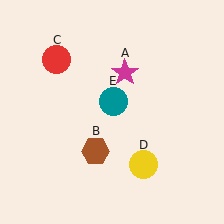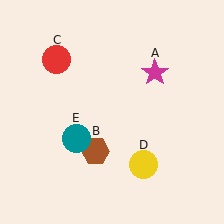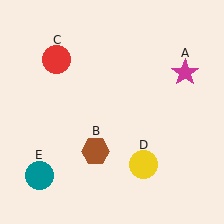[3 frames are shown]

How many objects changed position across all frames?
2 objects changed position: magenta star (object A), teal circle (object E).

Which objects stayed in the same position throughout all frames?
Brown hexagon (object B) and red circle (object C) and yellow circle (object D) remained stationary.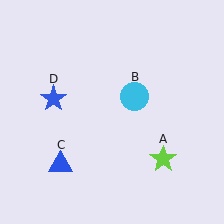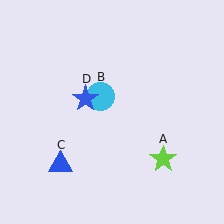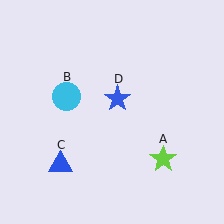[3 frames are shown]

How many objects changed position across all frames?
2 objects changed position: cyan circle (object B), blue star (object D).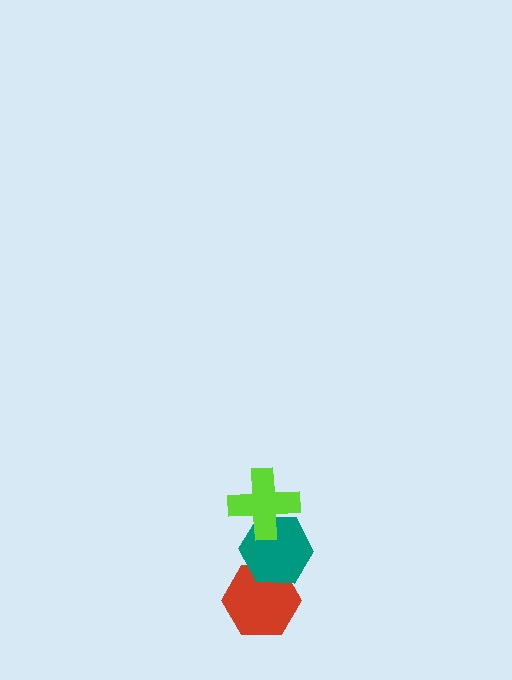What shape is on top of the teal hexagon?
The lime cross is on top of the teal hexagon.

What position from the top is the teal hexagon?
The teal hexagon is 2nd from the top.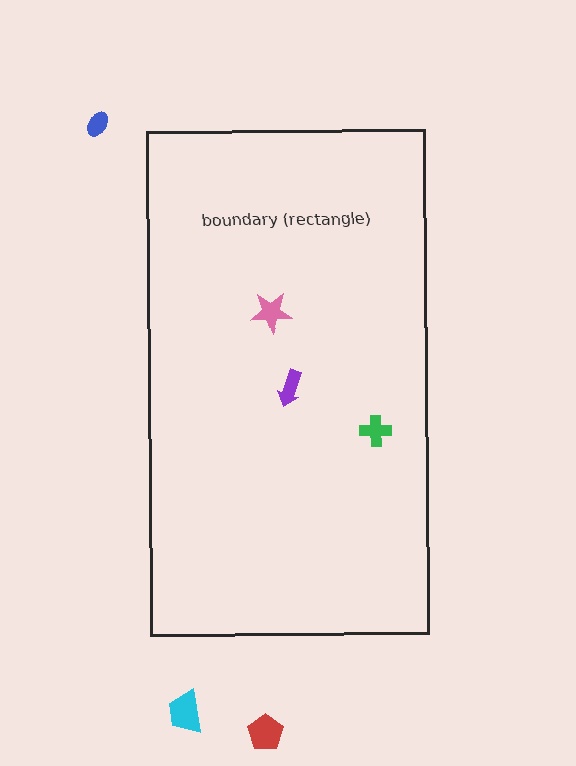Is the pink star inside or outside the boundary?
Inside.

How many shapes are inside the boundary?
3 inside, 3 outside.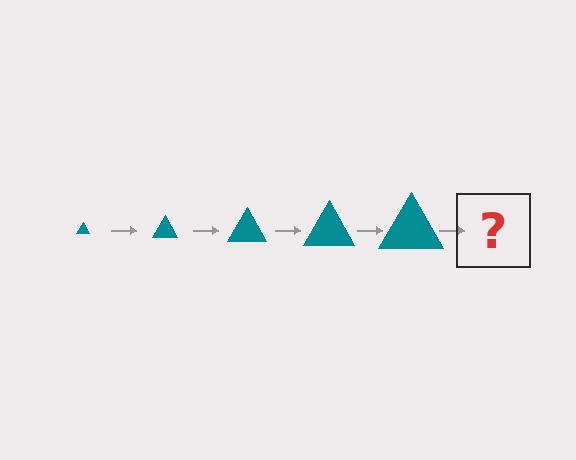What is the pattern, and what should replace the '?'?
The pattern is that the triangle gets progressively larger each step. The '?' should be a teal triangle, larger than the previous one.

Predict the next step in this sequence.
The next step is a teal triangle, larger than the previous one.